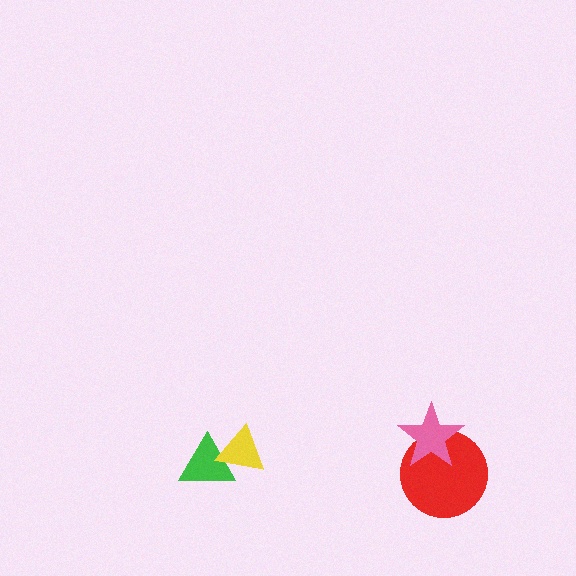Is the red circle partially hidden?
Yes, it is partially covered by another shape.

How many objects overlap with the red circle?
1 object overlaps with the red circle.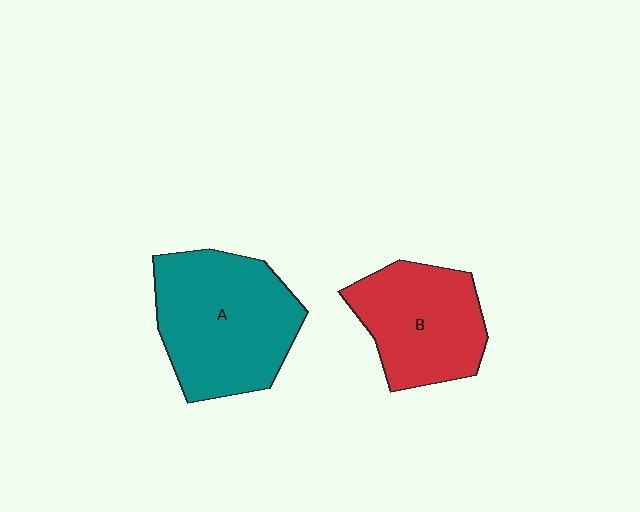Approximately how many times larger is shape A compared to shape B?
Approximately 1.3 times.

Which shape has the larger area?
Shape A (teal).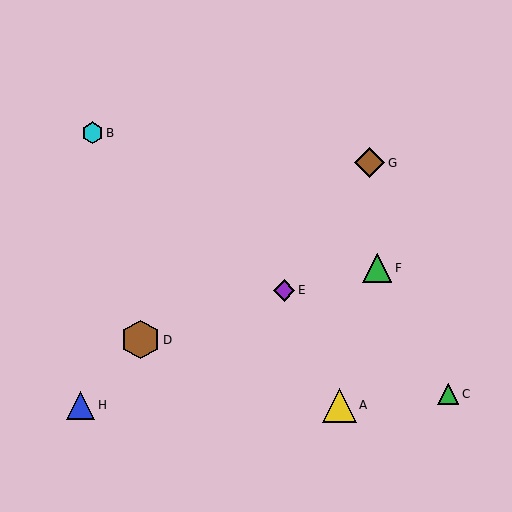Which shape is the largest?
The brown hexagon (labeled D) is the largest.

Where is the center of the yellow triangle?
The center of the yellow triangle is at (339, 405).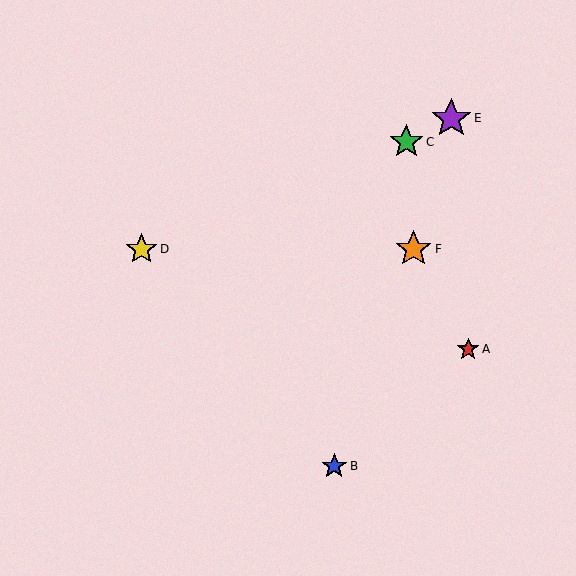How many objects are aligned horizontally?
2 objects (D, F) are aligned horizontally.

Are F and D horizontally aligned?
Yes, both are at y≈249.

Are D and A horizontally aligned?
No, D is at y≈249 and A is at y≈349.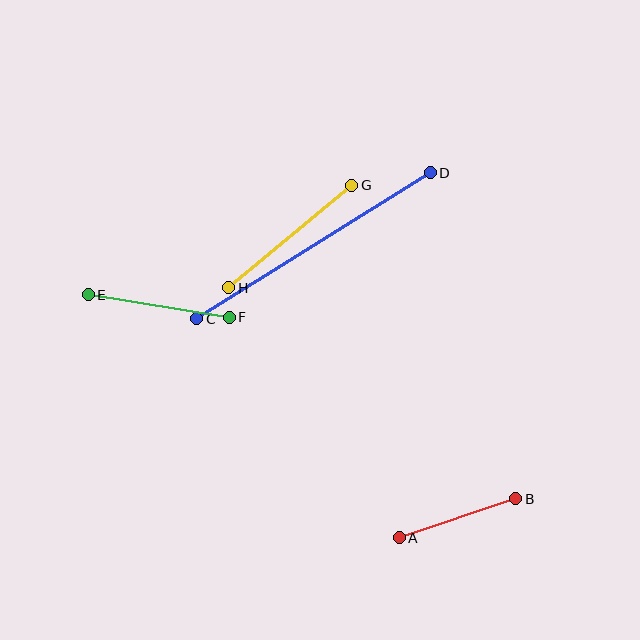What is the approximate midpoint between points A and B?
The midpoint is at approximately (457, 518) pixels.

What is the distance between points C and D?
The distance is approximately 276 pixels.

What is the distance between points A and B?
The distance is approximately 123 pixels.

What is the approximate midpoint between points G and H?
The midpoint is at approximately (290, 236) pixels.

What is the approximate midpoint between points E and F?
The midpoint is at approximately (159, 306) pixels.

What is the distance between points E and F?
The distance is approximately 143 pixels.